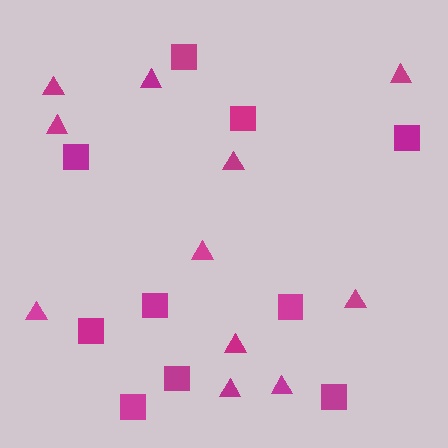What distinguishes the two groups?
There are 2 groups: one group of triangles (11) and one group of squares (10).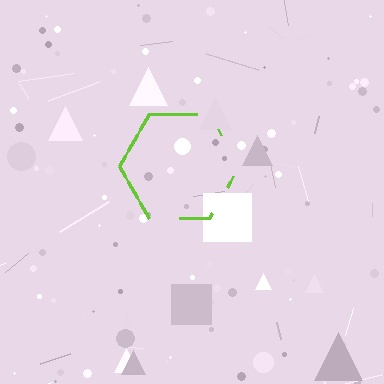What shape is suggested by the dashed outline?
The dashed outline suggests a hexagon.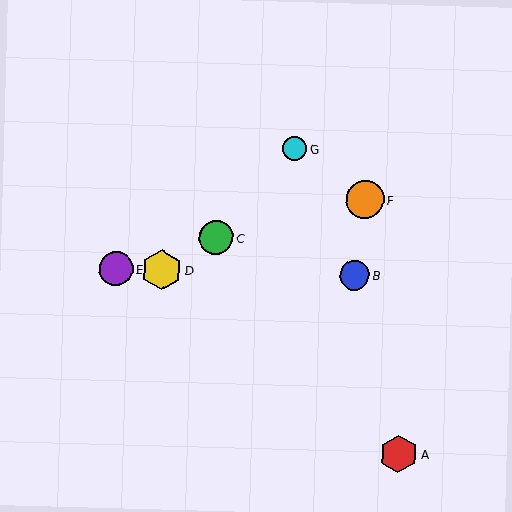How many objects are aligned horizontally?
3 objects (B, D, E) are aligned horizontally.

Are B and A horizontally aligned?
No, B is at y≈275 and A is at y≈454.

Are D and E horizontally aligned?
Yes, both are at y≈270.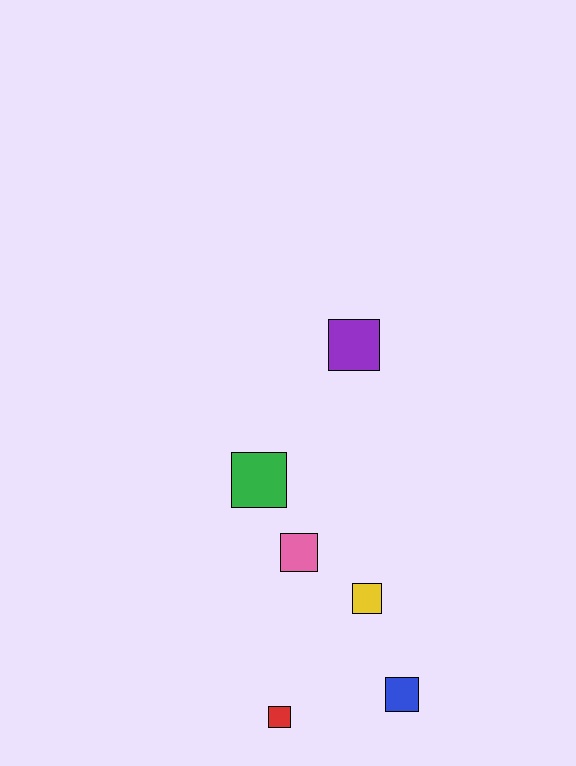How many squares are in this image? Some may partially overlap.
There are 6 squares.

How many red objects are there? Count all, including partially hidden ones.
There is 1 red object.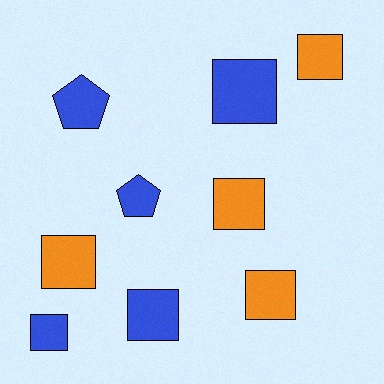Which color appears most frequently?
Blue, with 5 objects.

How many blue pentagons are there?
There are 2 blue pentagons.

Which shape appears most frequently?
Square, with 7 objects.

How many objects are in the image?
There are 9 objects.